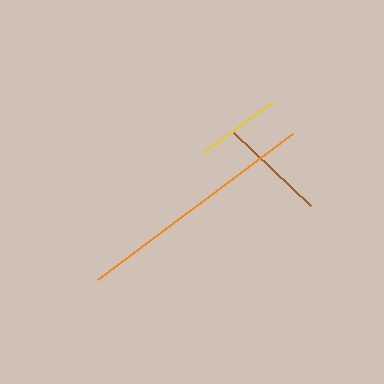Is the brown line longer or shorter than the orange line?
The orange line is longer than the brown line.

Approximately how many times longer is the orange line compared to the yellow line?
The orange line is approximately 2.8 times the length of the yellow line.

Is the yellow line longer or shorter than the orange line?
The orange line is longer than the yellow line.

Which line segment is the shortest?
The yellow line is the shortest at approximately 87 pixels.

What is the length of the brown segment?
The brown segment is approximately 106 pixels long.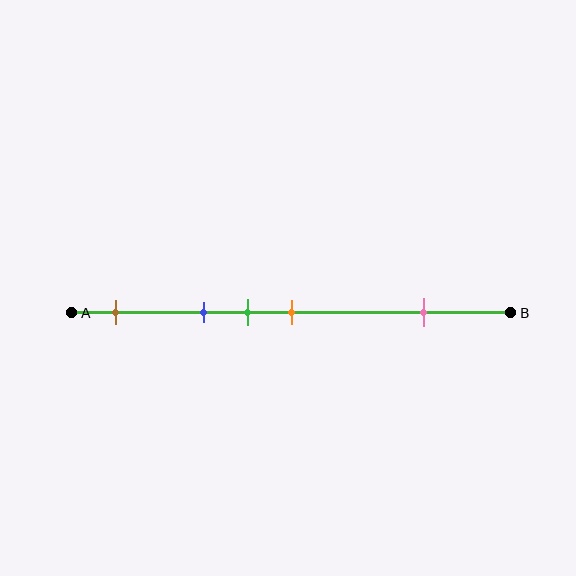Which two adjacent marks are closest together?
The green and orange marks are the closest adjacent pair.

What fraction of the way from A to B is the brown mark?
The brown mark is approximately 10% (0.1) of the way from A to B.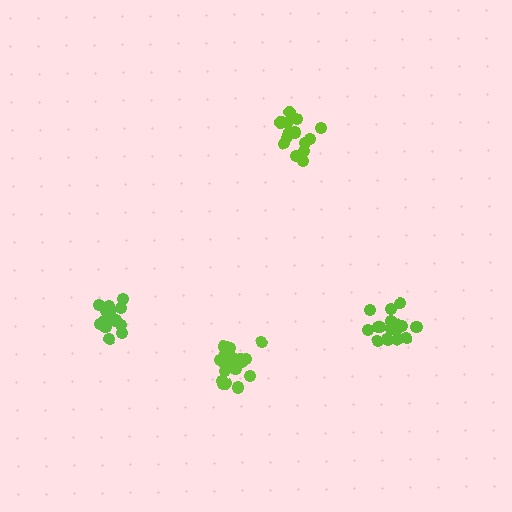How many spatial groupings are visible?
There are 4 spatial groupings.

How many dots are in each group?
Group 1: 15 dots, Group 2: 20 dots, Group 3: 15 dots, Group 4: 17 dots (67 total).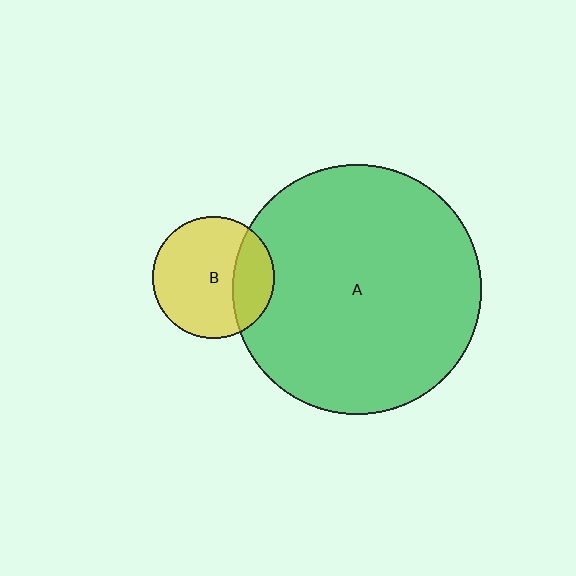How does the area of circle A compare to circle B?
Approximately 4.2 times.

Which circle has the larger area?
Circle A (green).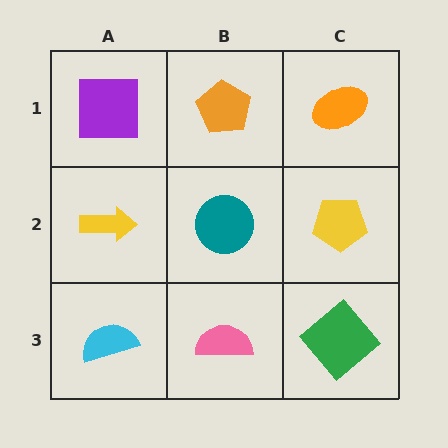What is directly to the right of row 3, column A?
A pink semicircle.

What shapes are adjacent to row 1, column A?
A yellow arrow (row 2, column A), an orange pentagon (row 1, column B).